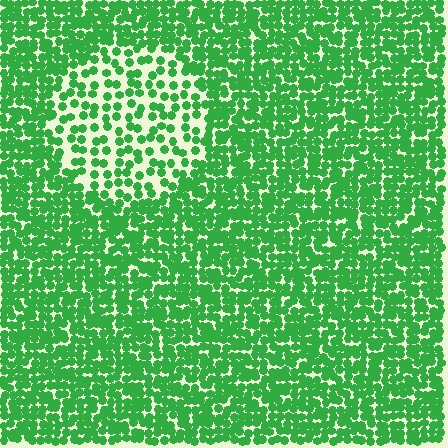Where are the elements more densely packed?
The elements are more densely packed outside the circle boundary.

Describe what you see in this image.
The image contains small green elements arranged at two different densities. A circle-shaped region is visible where the elements are less densely packed than the surrounding area.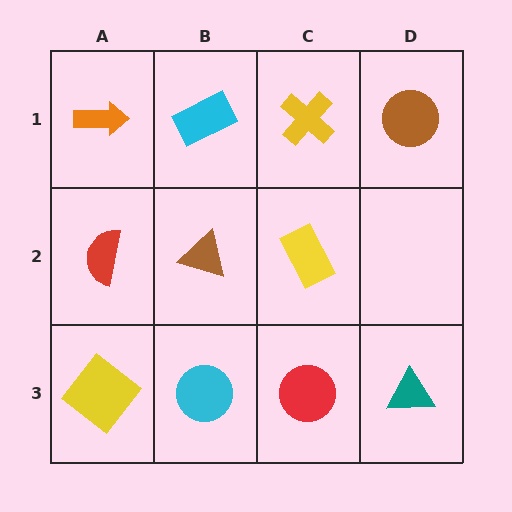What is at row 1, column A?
An orange arrow.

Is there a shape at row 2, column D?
No, that cell is empty.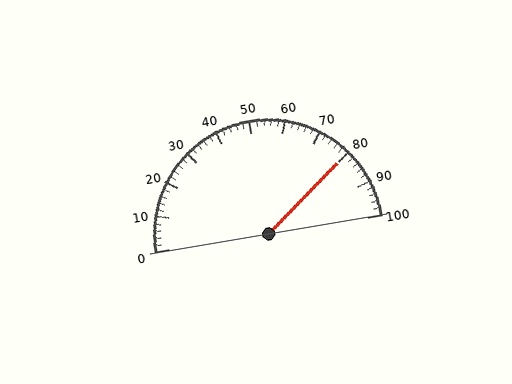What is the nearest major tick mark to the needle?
The nearest major tick mark is 80.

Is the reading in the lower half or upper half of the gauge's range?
The reading is in the upper half of the range (0 to 100).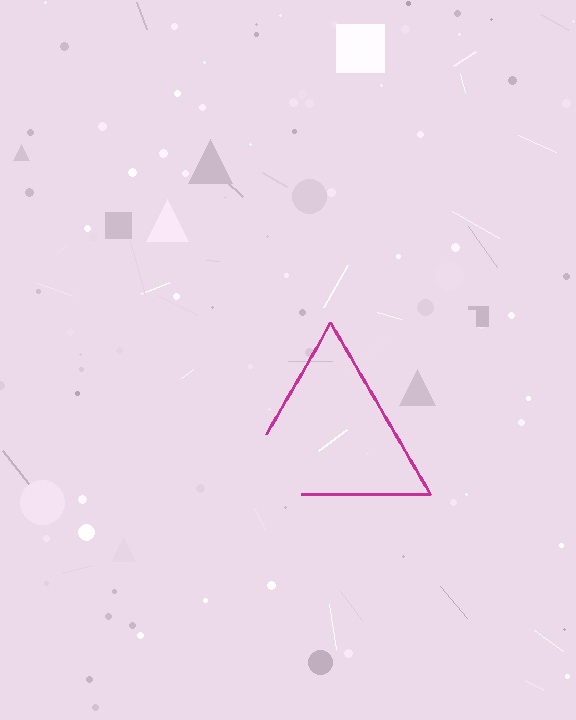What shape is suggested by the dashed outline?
The dashed outline suggests a triangle.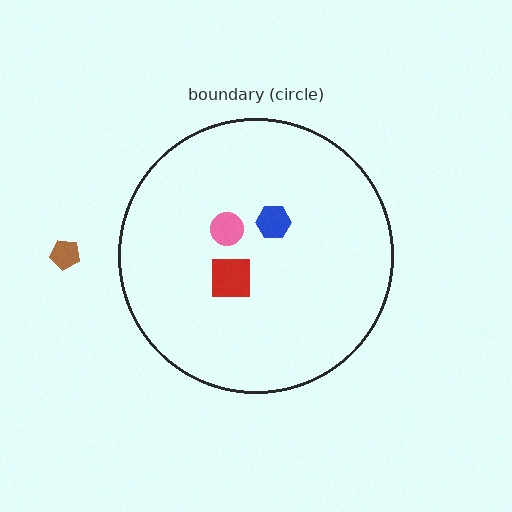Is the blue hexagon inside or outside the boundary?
Inside.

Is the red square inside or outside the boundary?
Inside.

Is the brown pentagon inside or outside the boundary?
Outside.